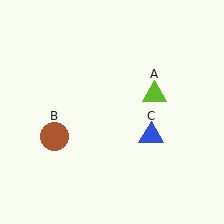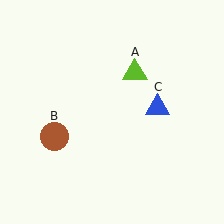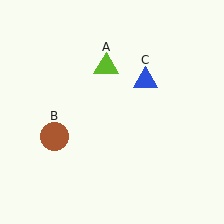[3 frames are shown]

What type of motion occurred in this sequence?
The lime triangle (object A), blue triangle (object C) rotated counterclockwise around the center of the scene.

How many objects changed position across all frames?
2 objects changed position: lime triangle (object A), blue triangle (object C).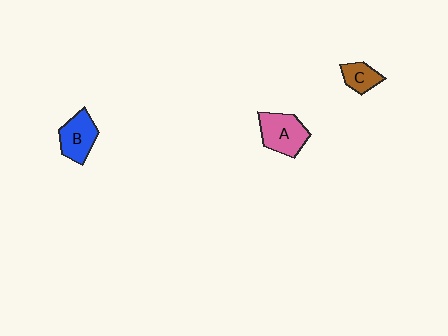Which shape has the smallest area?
Shape C (brown).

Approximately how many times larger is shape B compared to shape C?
Approximately 1.5 times.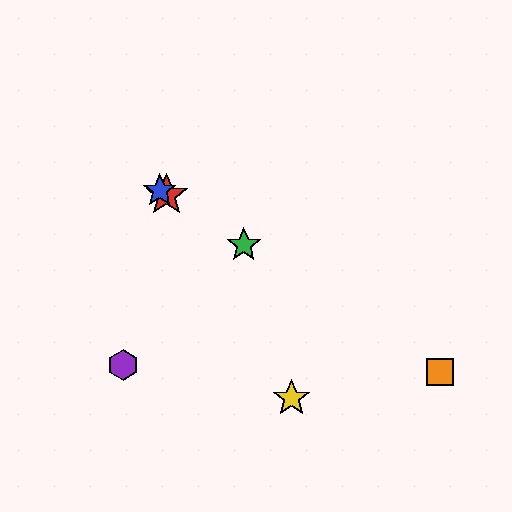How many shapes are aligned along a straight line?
4 shapes (the red star, the blue star, the green star, the orange square) are aligned along a straight line.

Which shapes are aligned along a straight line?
The red star, the blue star, the green star, the orange square are aligned along a straight line.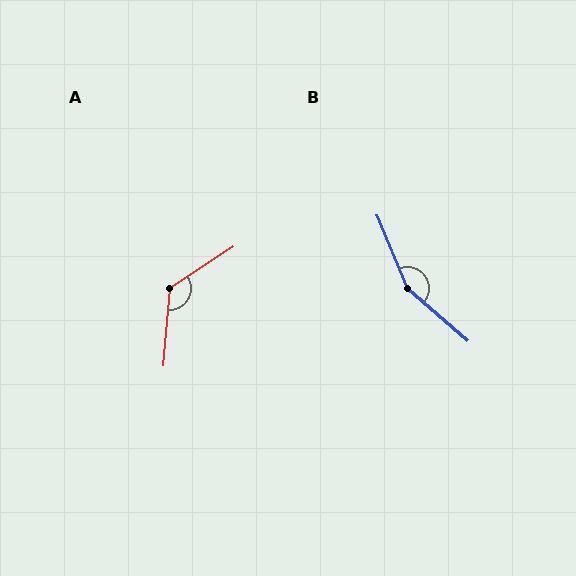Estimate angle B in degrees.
Approximately 153 degrees.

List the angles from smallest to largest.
A (128°), B (153°).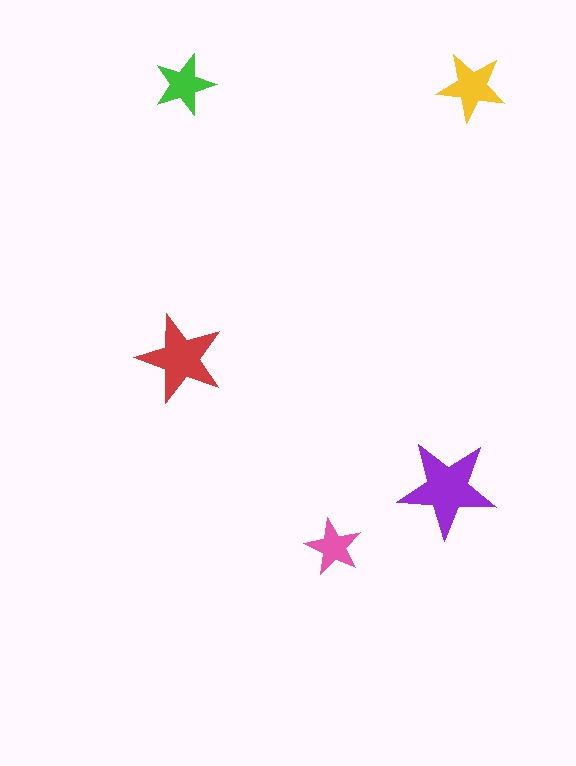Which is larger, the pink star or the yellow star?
The yellow one.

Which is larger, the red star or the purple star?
The purple one.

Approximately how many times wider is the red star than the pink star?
About 1.5 times wider.